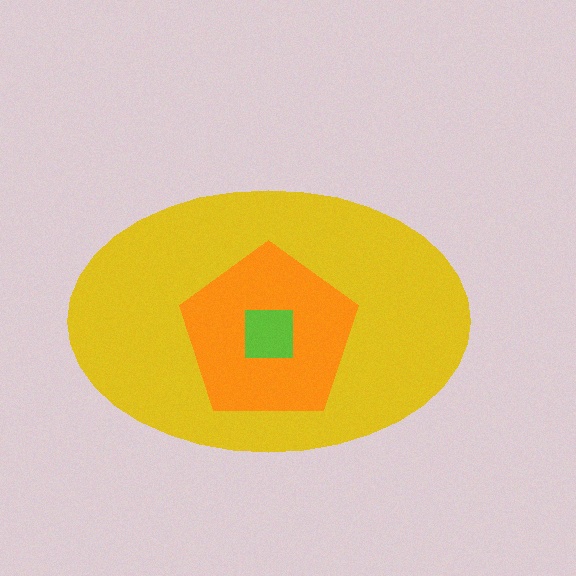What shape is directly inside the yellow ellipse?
The orange pentagon.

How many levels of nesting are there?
3.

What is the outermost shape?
The yellow ellipse.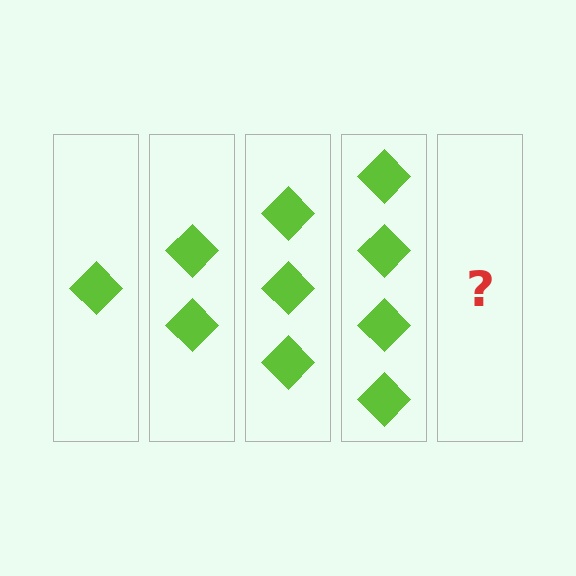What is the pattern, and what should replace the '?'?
The pattern is that each step adds one more diamond. The '?' should be 5 diamonds.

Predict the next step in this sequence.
The next step is 5 diamonds.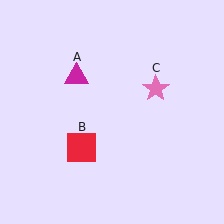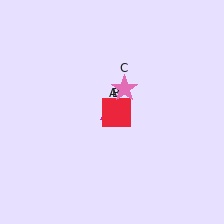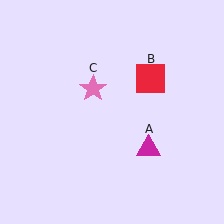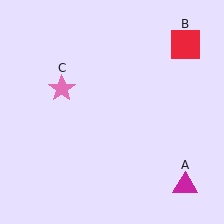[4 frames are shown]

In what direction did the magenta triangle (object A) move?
The magenta triangle (object A) moved down and to the right.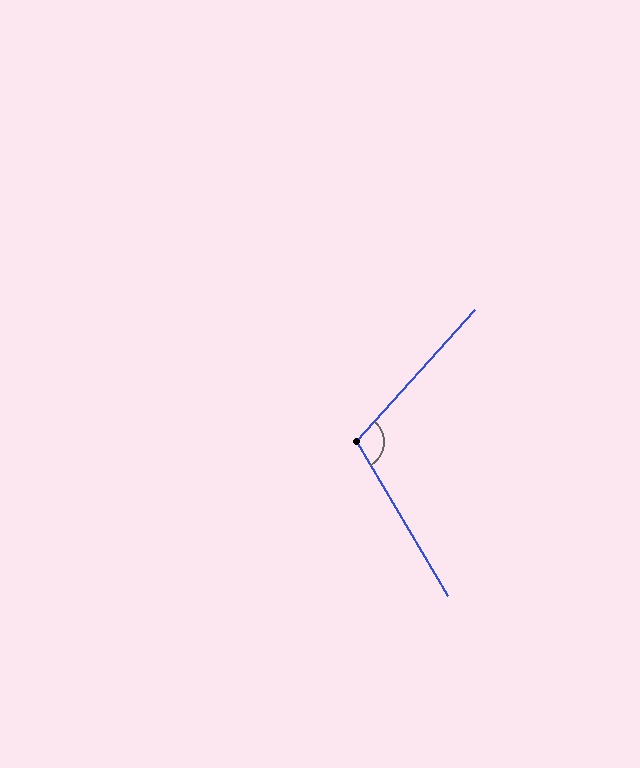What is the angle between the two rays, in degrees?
Approximately 108 degrees.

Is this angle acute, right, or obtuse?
It is obtuse.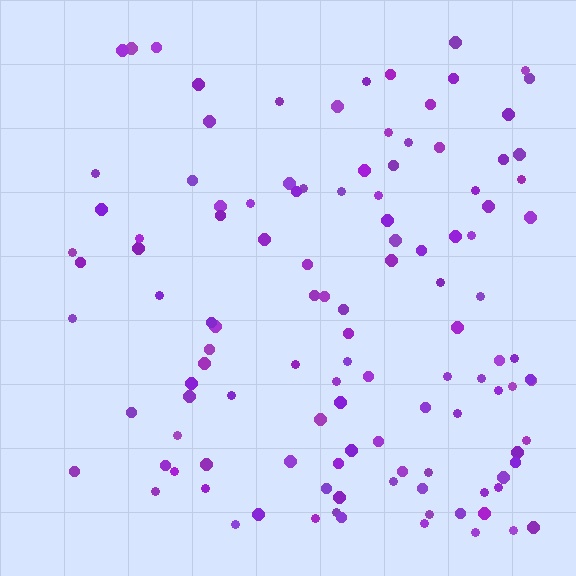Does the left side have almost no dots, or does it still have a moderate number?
Still a moderate number, just noticeably fewer than the right.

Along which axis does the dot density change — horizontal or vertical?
Horizontal.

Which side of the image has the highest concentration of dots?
The right.